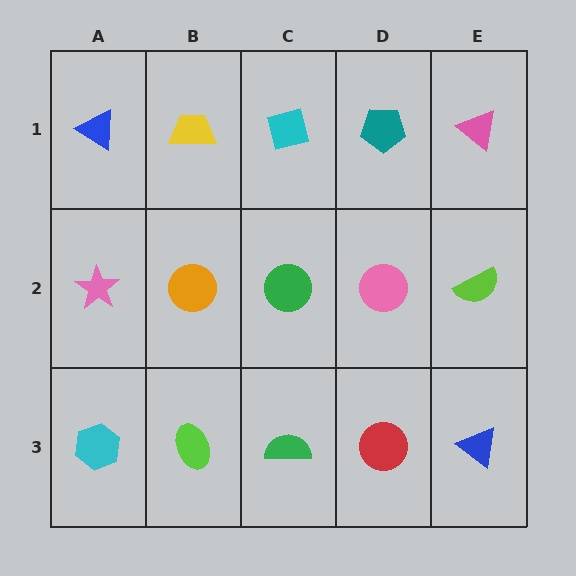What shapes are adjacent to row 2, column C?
A cyan square (row 1, column C), a green semicircle (row 3, column C), an orange circle (row 2, column B), a pink circle (row 2, column D).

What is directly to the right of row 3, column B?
A green semicircle.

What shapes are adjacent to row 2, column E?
A pink triangle (row 1, column E), a blue triangle (row 3, column E), a pink circle (row 2, column D).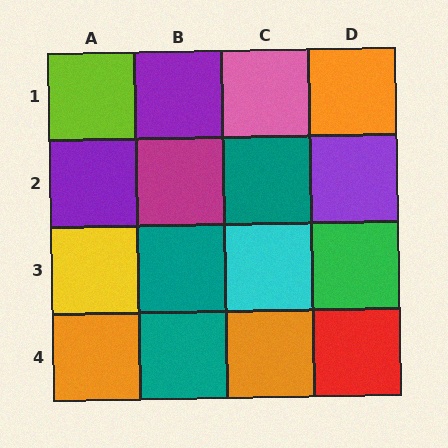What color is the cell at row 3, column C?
Cyan.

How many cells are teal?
3 cells are teal.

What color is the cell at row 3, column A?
Yellow.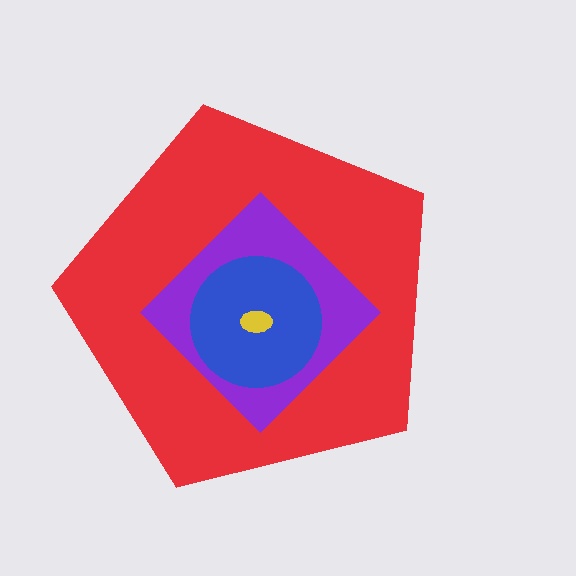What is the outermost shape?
The red pentagon.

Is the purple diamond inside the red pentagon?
Yes.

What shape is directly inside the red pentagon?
The purple diamond.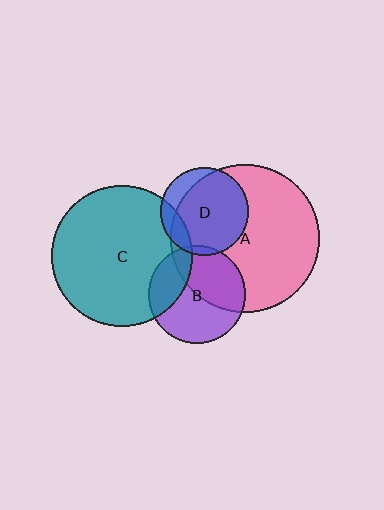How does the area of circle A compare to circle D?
Approximately 2.9 times.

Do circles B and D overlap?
Yes.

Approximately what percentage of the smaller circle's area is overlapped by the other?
Approximately 5%.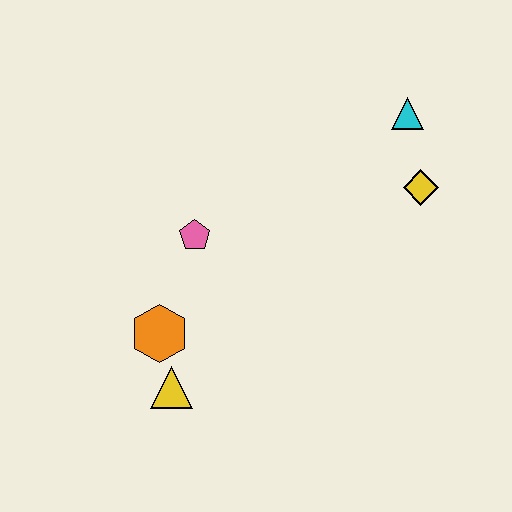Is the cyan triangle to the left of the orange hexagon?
No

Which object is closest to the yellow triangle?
The orange hexagon is closest to the yellow triangle.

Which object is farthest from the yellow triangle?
The cyan triangle is farthest from the yellow triangle.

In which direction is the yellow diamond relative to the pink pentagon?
The yellow diamond is to the right of the pink pentagon.